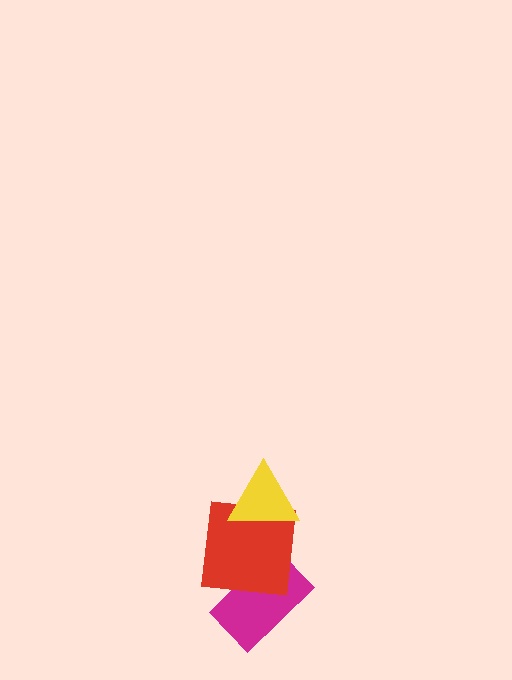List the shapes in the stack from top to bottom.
From top to bottom: the yellow triangle, the red square, the magenta rectangle.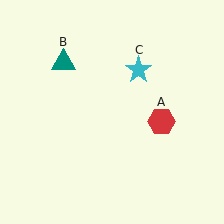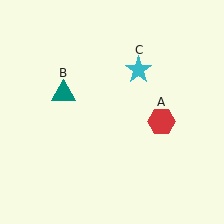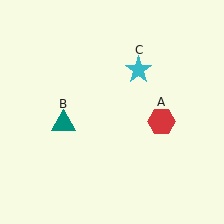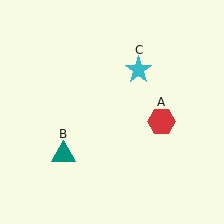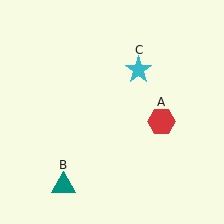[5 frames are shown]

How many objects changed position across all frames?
1 object changed position: teal triangle (object B).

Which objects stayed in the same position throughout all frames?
Red hexagon (object A) and cyan star (object C) remained stationary.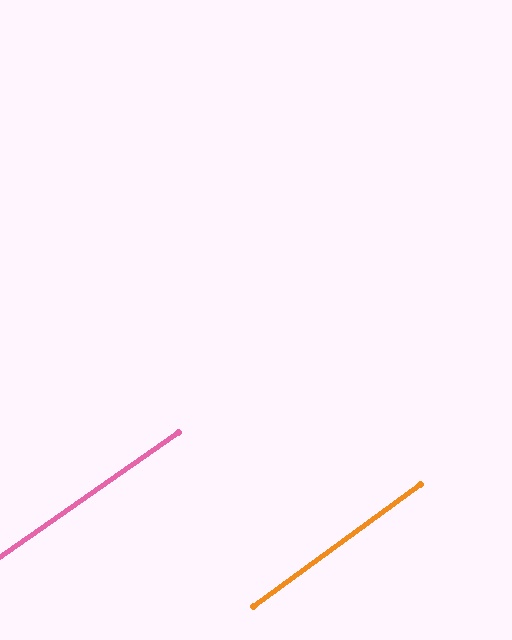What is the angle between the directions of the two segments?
Approximately 1 degree.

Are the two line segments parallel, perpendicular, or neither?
Parallel — their directions differ by only 1.4°.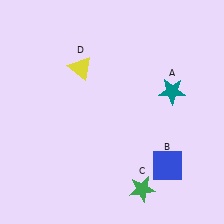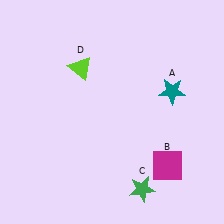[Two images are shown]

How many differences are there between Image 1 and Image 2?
There are 2 differences between the two images.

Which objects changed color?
B changed from blue to magenta. D changed from yellow to lime.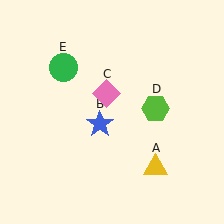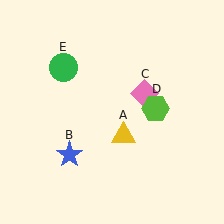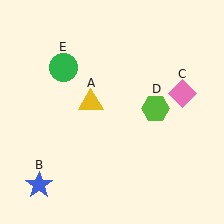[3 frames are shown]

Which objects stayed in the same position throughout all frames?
Lime hexagon (object D) and green circle (object E) remained stationary.